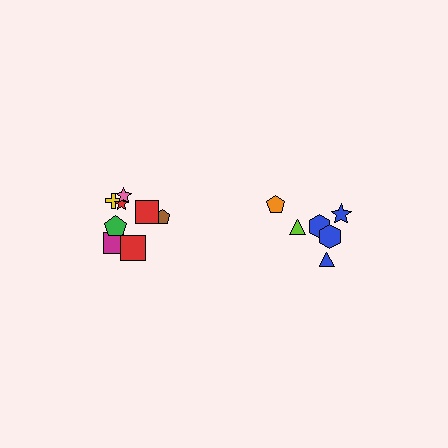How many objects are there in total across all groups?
There are 14 objects.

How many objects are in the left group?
There are 8 objects.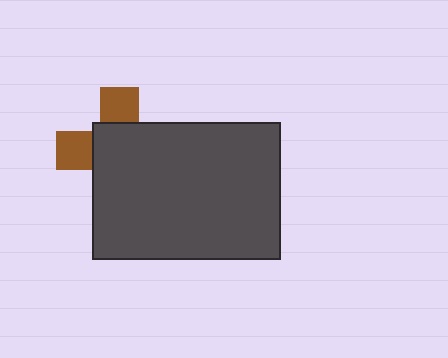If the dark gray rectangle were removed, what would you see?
You would see the complete brown cross.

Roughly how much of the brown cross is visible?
A small part of it is visible (roughly 32%).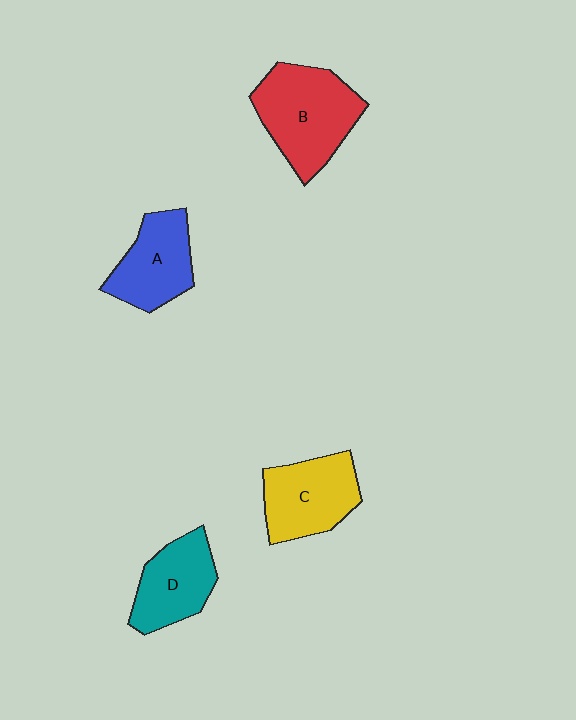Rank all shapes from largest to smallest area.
From largest to smallest: B (red), C (yellow), A (blue), D (teal).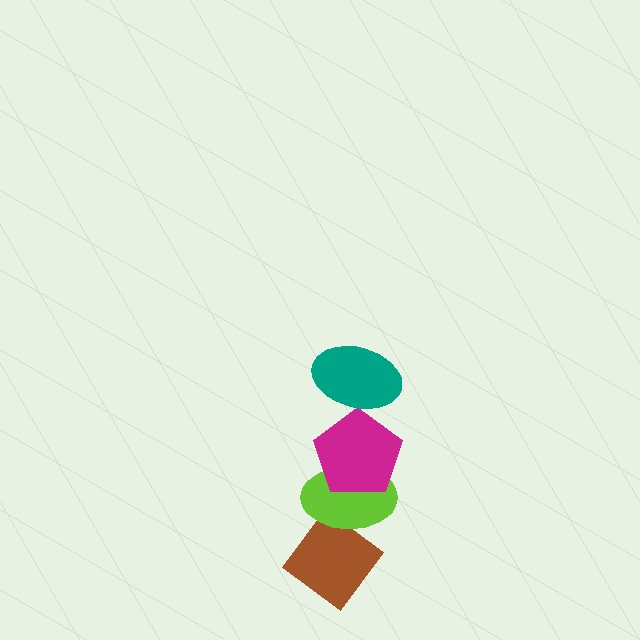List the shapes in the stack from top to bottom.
From top to bottom: the teal ellipse, the magenta pentagon, the lime ellipse, the brown diamond.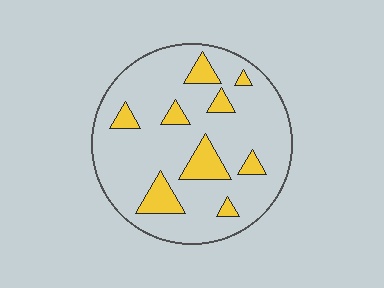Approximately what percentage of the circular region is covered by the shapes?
Approximately 15%.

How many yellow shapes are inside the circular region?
9.